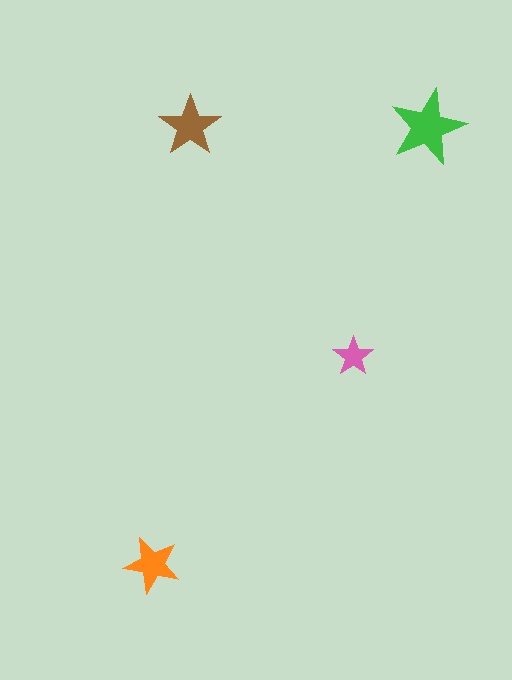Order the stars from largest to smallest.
the green one, the brown one, the orange one, the pink one.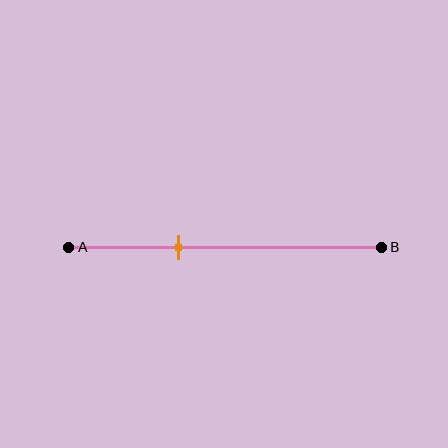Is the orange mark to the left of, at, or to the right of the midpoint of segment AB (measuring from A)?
The orange mark is to the left of the midpoint of segment AB.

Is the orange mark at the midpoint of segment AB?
No, the mark is at about 35% from A, not at the 50% midpoint.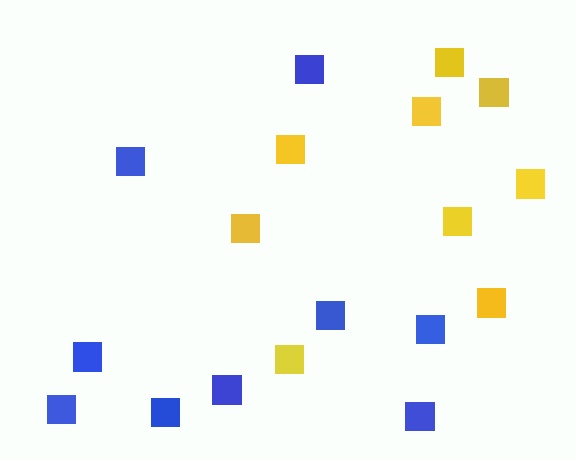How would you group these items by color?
There are 2 groups: one group of blue squares (9) and one group of yellow squares (9).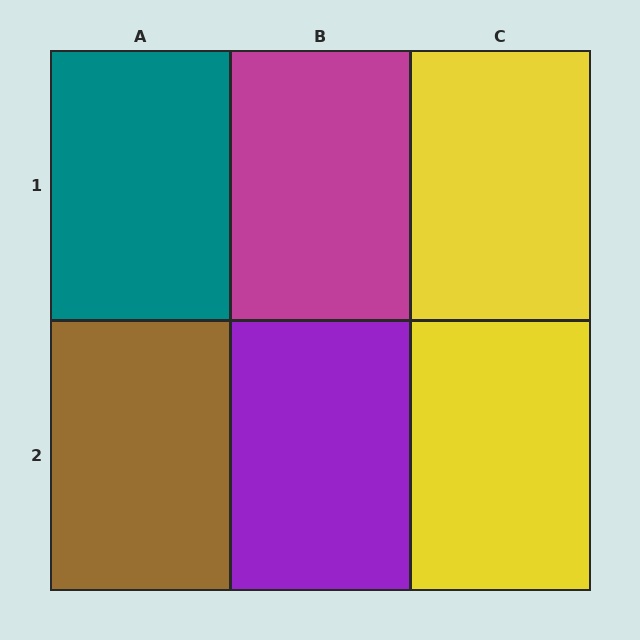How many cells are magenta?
1 cell is magenta.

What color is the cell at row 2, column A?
Brown.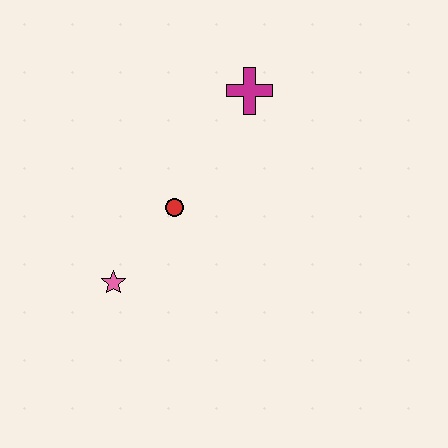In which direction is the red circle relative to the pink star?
The red circle is above the pink star.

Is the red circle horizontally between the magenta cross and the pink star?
Yes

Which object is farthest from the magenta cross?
The pink star is farthest from the magenta cross.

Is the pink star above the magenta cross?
No